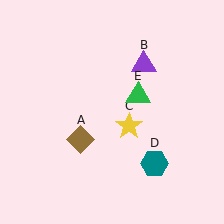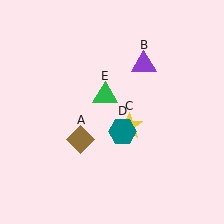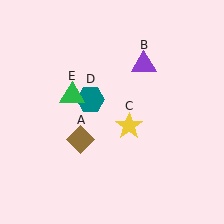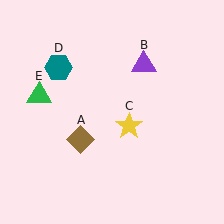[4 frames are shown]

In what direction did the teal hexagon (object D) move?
The teal hexagon (object D) moved up and to the left.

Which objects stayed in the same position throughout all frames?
Brown diamond (object A) and purple triangle (object B) and yellow star (object C) remained stationary.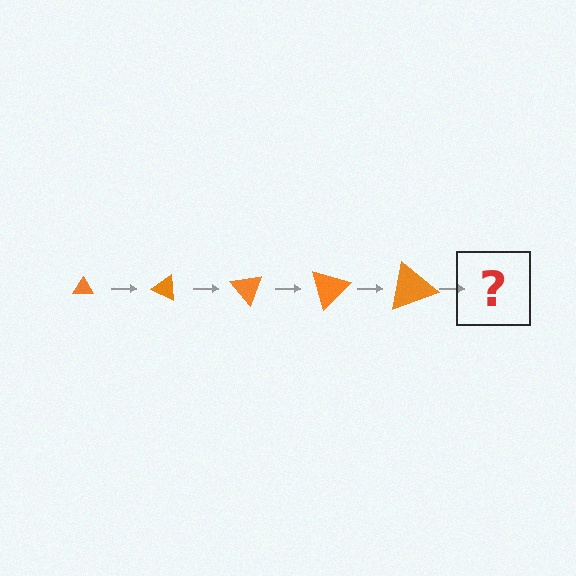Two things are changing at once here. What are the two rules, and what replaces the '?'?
The two rules are that the triangle grows larger each step and it rotates 25 degrees each step. The '?' should be a triangle, larger than the previous one and rotated 125 degrees from the start.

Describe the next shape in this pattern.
It should be a triangle, larger than the previous one and rotated 125 degrees from the start.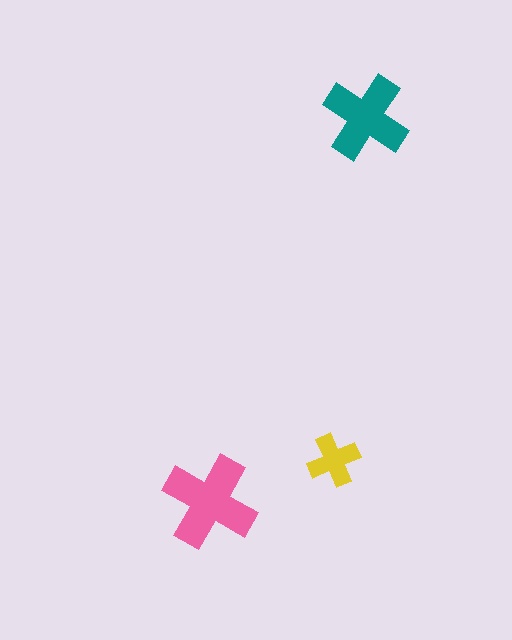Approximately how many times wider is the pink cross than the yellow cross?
About 2 times wider.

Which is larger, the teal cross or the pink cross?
The pink one.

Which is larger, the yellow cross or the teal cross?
The teal one.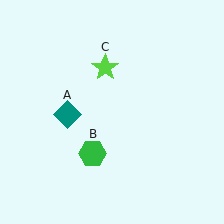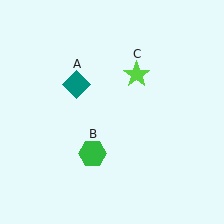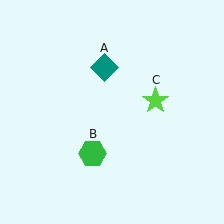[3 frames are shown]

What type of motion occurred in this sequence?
The teal diamond (object A), lime star (object C) rotated clockwise around the center of the scene.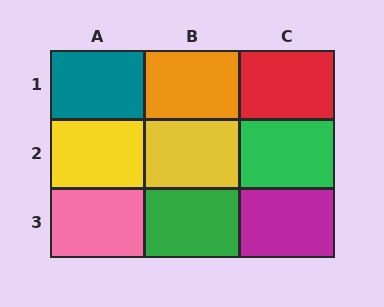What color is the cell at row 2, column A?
Yellow.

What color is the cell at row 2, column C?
Green.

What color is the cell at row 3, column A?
Pink.